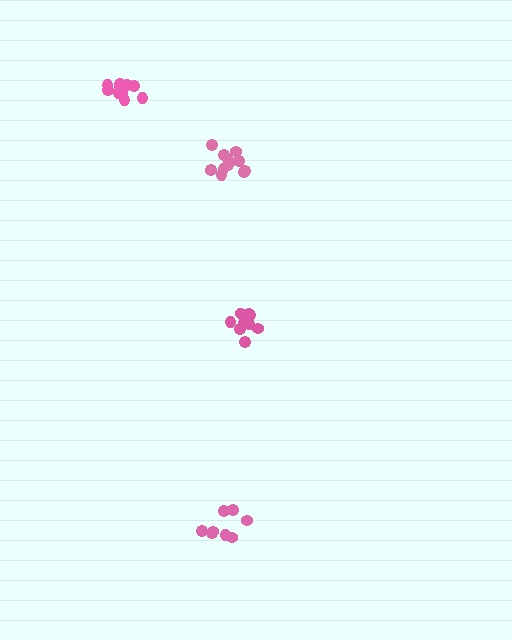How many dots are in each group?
Group 1: 12 dots, Group 2: 11 dots, Group 3: 8 dots, Group 4: 11 dots (42 total).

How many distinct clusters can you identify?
There are 4 distinct clusters.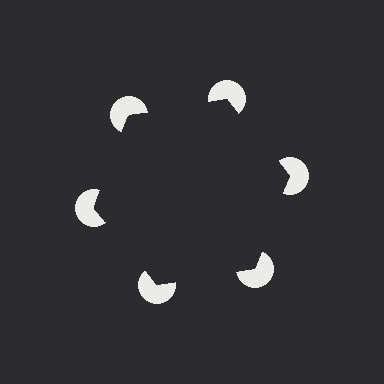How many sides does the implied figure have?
6 sides.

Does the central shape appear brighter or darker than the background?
It typically appears slightly darker than the background, even though no actual brightness change is drawn.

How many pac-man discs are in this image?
There are 6 — one at each vertex of the illusory hexagon.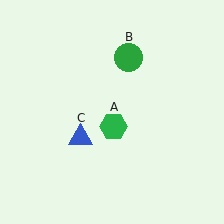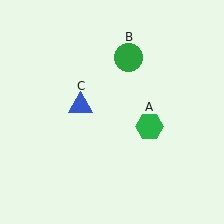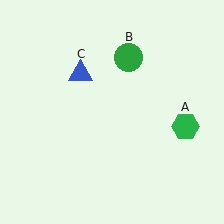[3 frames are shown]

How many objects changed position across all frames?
2 objects changed position: green hexagon (object A), blue triangle (object C).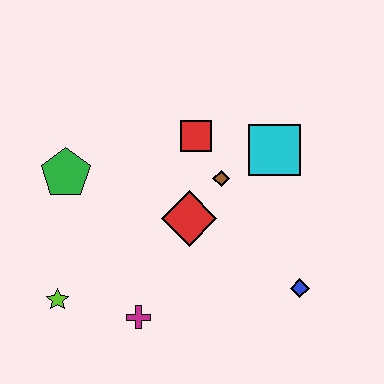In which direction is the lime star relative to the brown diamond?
The lime star is to the left of the brown diamond.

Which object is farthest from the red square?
The lime star is farthest from the red square.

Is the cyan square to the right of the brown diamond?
Yes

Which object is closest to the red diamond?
The brown diamond is closest to the red diamond.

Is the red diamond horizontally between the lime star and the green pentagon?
No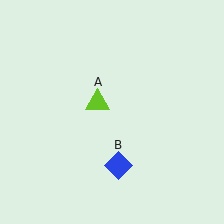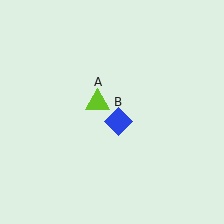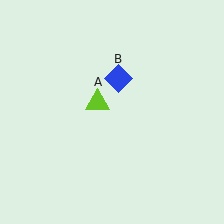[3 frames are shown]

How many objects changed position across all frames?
1 object changed position: blue diamond (object B).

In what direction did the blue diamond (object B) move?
The blue diamond (object B) moved up.